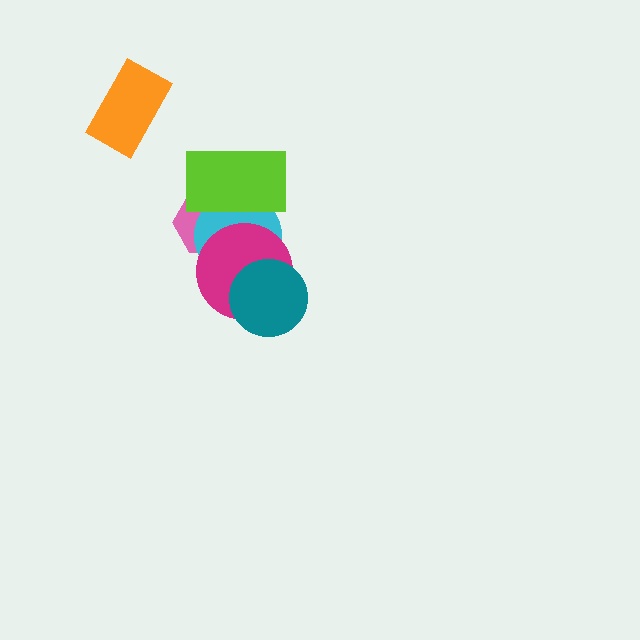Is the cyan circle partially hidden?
Yes, it is partially covered by another shape.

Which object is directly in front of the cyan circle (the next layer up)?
The magenta circle is directly in front of the cyan circle.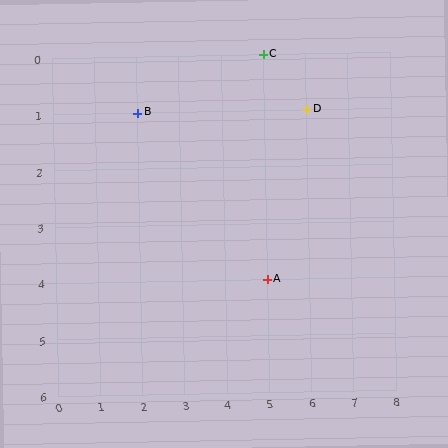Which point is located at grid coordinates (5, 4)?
Point A is at (5, 4).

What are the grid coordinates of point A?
Point A is at grid coordinates (5, 4).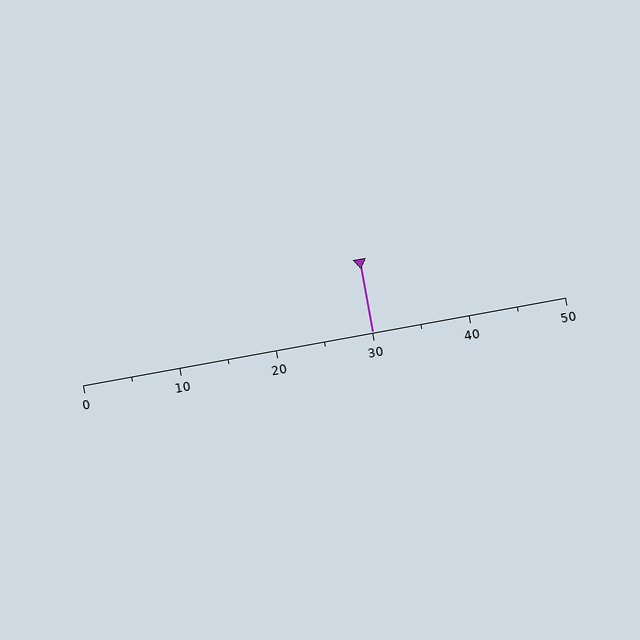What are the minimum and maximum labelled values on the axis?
The axis runs from 0 to 50.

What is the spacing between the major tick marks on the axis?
The major ticks are spaced 10 apart.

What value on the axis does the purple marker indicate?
The marker indicates approximately 30.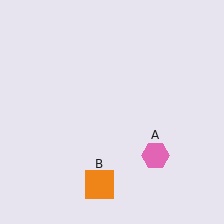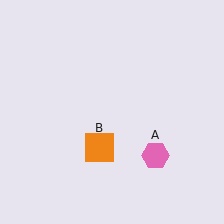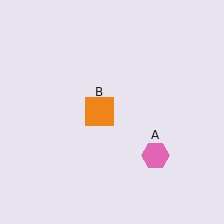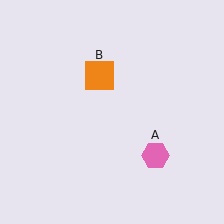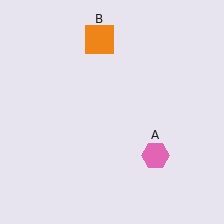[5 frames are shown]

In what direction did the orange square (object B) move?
The orange square (object B) moved up.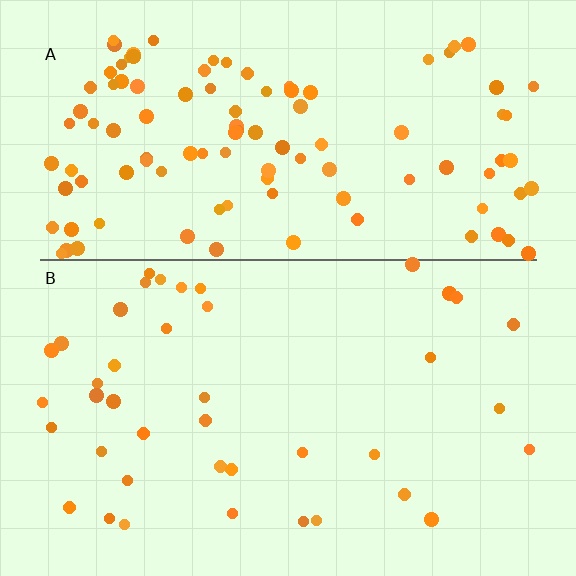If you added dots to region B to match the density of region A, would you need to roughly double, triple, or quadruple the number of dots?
Approximately triple.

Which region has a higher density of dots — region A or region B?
A (the top).